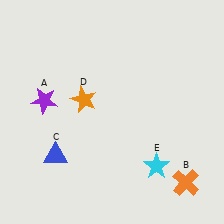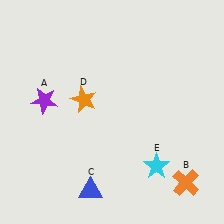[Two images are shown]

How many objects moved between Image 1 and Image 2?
1 object moved between the two images.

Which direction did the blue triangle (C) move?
The blue triangle (C) moved right.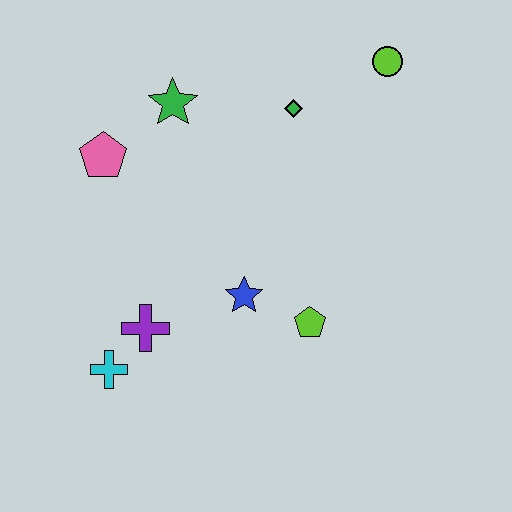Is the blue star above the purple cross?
Yes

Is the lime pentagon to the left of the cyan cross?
No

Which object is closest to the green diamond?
The lime circle is closest to the green diamond.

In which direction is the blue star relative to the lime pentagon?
The blue star is to the left of the lime pentagon.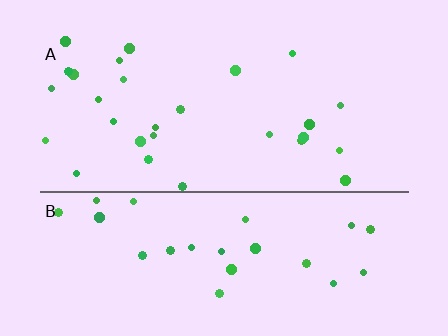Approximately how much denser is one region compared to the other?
Approximately 1.0× — region A over region B.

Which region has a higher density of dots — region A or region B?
A (the top).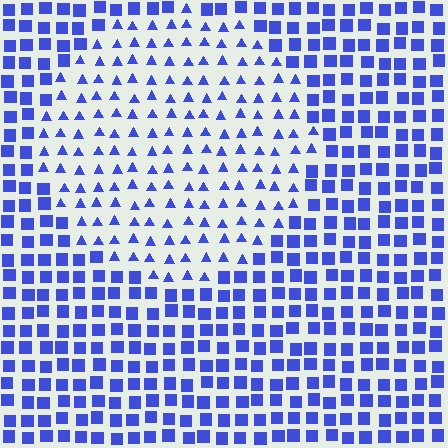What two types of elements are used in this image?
The image uses triangles inside the circle region and squares outside it.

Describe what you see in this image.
The image is filled with small blue elements arranged in a uniform grid. A circle-shaped region contains triangles, while the surrounding area contains squares. The boundary is defined purely by the change in element shape.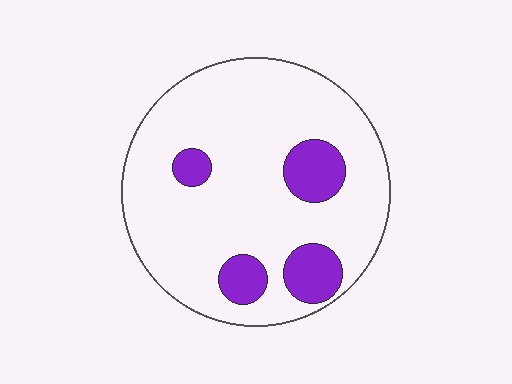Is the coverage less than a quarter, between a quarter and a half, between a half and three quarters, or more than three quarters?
Less than a quarter.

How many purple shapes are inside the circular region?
4.